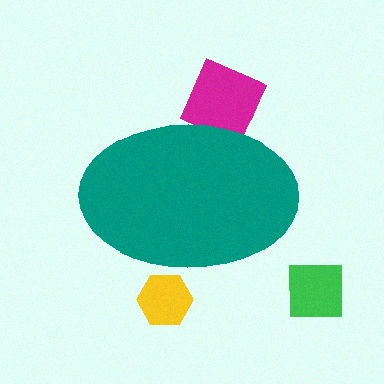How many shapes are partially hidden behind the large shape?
2 shapes are partially hidden.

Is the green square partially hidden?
No, the green square is fully visible.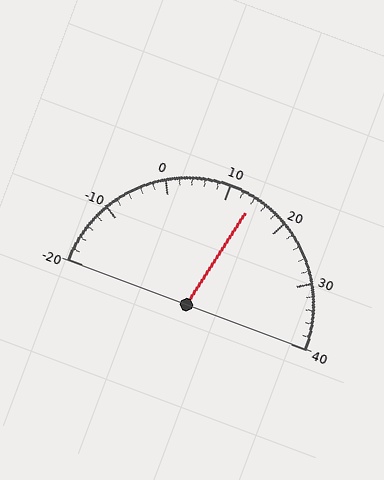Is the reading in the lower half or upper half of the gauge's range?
The reading is in the upper half of the range (-20 to 40).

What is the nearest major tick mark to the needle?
The nearest major tick mark is 10.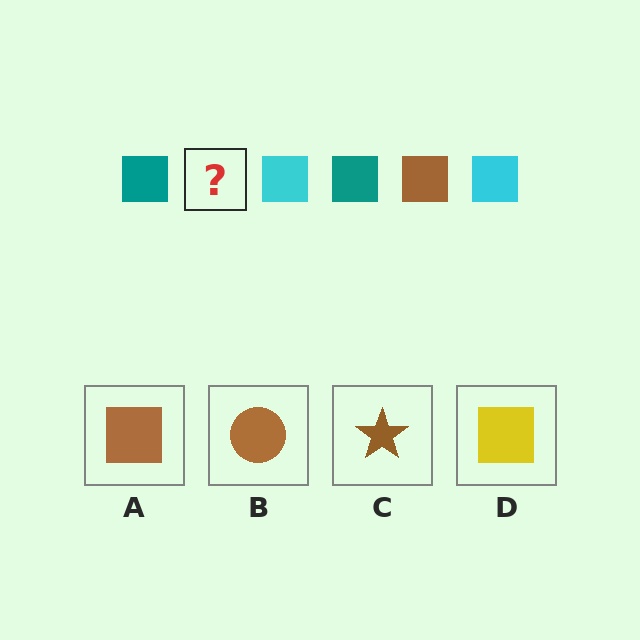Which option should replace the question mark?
Option A.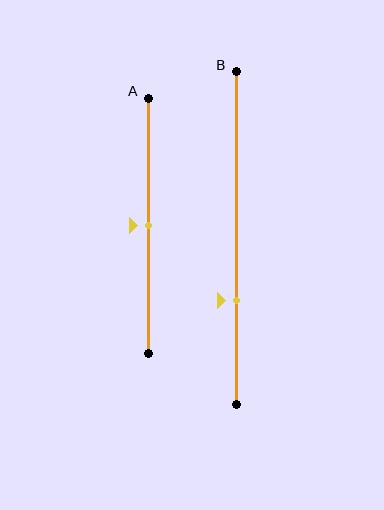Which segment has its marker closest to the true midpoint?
Segment A has its marker closest to the true midpoint.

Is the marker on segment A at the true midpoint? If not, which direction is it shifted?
Yes, the marker on segment A is at the true midpoint.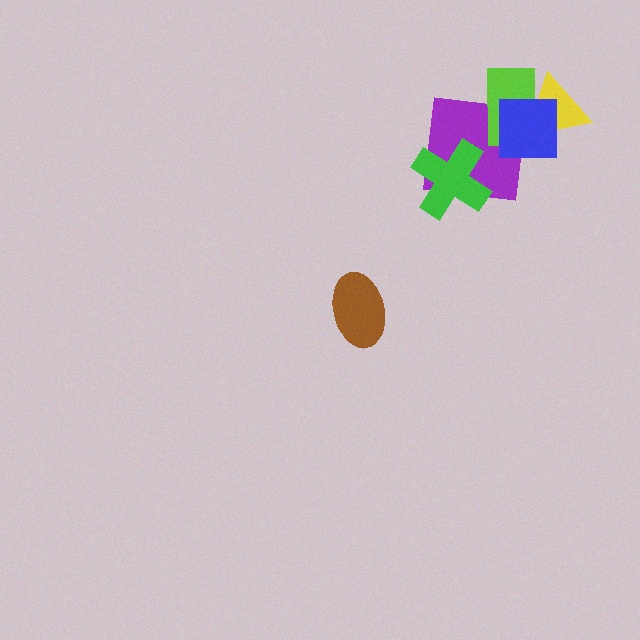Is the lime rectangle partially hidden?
Yes, it is partially covered by another shape.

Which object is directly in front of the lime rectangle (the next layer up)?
The yellow triangle is directly in front of the lime rectangle.